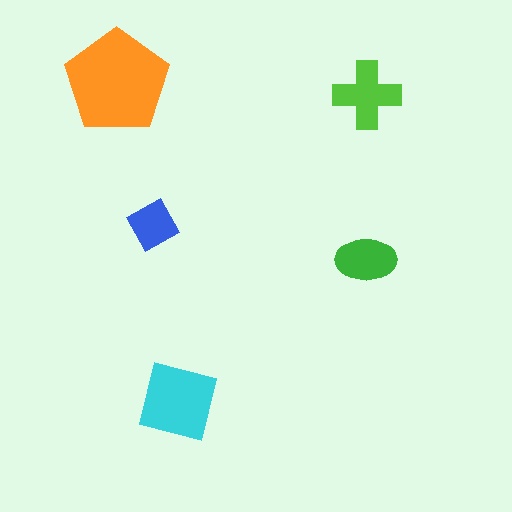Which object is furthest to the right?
The lime cross is rightmost.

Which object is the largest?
The orange pentagon.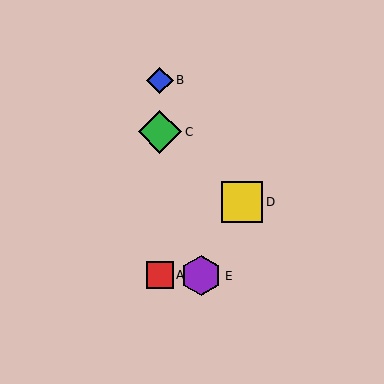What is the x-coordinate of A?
Object A is at x≈160.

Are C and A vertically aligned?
Yes, both are at x≈160.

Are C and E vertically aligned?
No, C is at x≈160 and E is at x≈201.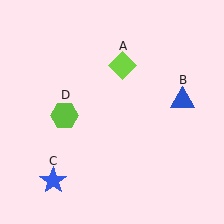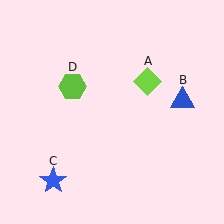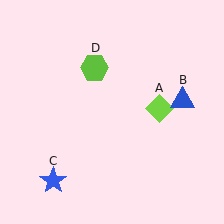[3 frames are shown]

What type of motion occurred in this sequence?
The lime diamond (object A), lime hexagon (object D) rotated clockwise around the center of the scene.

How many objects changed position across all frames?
2 objects changed position: lime diamond (object A), lime hexagon (object D).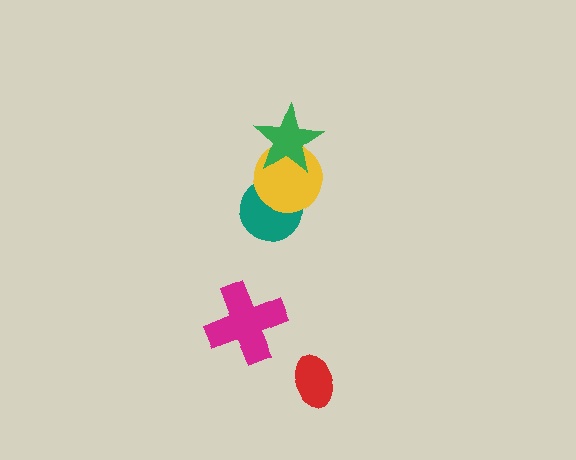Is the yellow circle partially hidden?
Yes, it is partially covered by another shape.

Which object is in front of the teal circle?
The yellow circle is in front of the teal circle.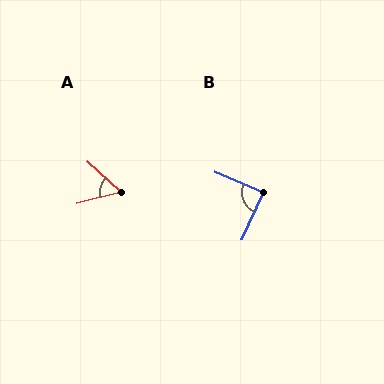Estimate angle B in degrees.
Approximately 88 degrees.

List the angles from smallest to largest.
A (57°), B (88°).